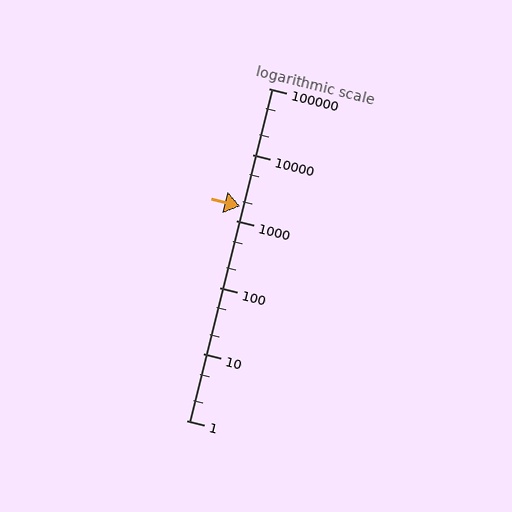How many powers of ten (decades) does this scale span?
The scale spans 5 decades, from 1 to 100000.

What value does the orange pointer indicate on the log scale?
The pointer indicates approximately 1700.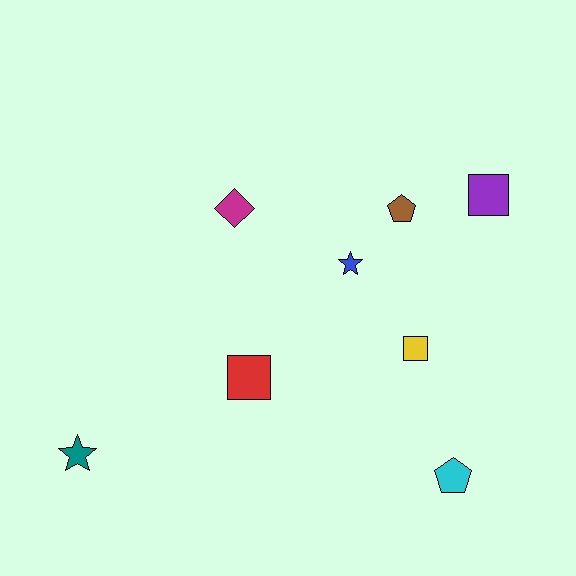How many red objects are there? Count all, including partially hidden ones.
There is 1 red object.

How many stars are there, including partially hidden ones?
There are 2 stars.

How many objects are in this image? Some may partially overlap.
There are 8 objects.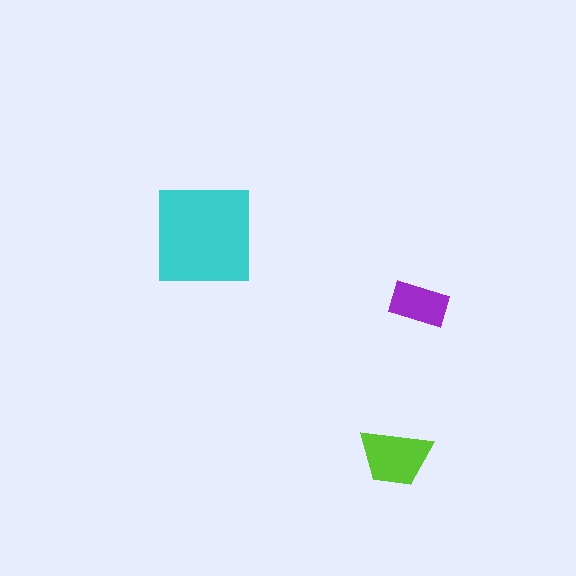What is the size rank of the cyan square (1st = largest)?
1st.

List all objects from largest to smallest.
The cyan square, the lime trapezoid, the purple rectangle.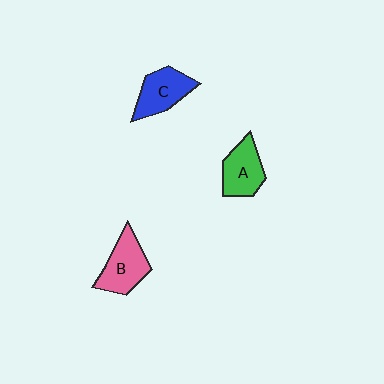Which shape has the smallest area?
Shape A (green).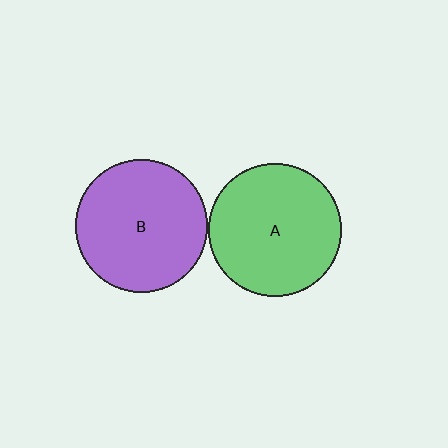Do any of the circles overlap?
No, none of the circles overlap.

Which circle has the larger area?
Circle A (green).